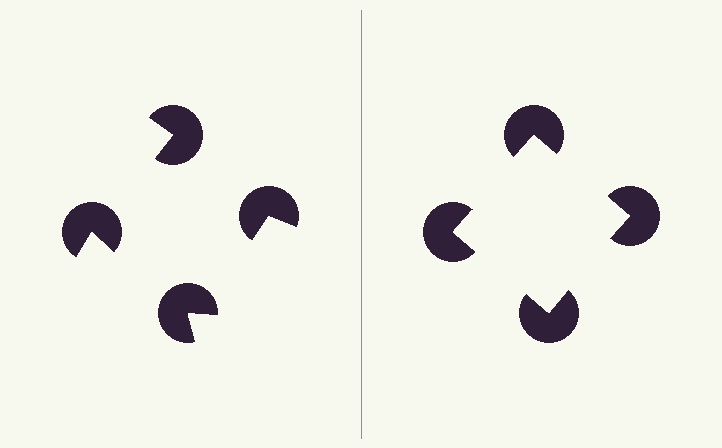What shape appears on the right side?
An illusory square.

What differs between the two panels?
The pac-man discs are positioned identically on both sides; only the wedge orientations differ. On the right they align to a square; on the left they are misaligned.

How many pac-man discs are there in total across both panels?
8 — 4 on each side.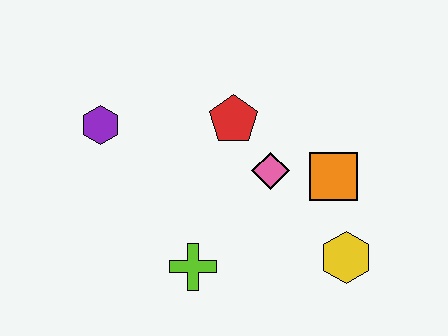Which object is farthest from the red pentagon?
The yellow hexagon is farthest from the red pentagon.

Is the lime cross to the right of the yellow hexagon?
No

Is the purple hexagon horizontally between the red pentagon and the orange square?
No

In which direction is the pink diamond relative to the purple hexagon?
The pink diamond is to the right of the purple hexagon.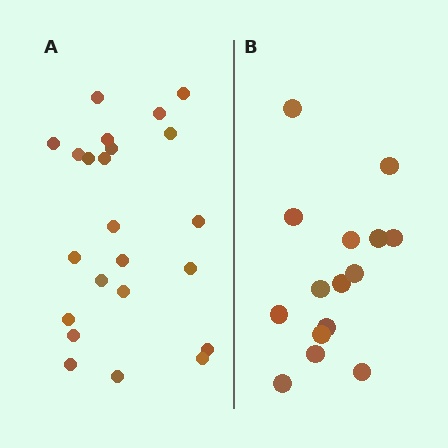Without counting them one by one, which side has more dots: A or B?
Region A (the left region) has more dots.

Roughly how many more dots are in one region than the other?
Region A has roughly 8 or so more dots than region B.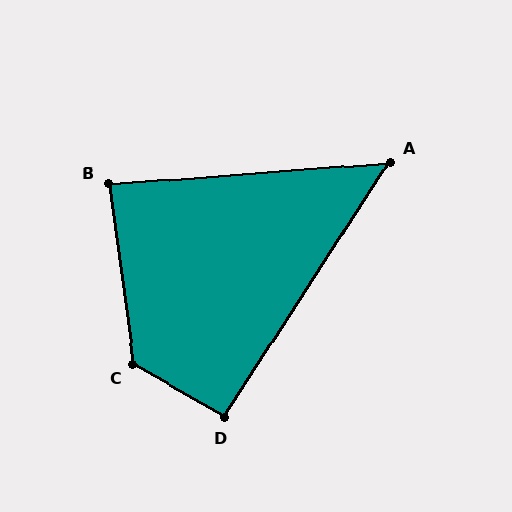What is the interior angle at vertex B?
Approximately 87 degrees (approximately right).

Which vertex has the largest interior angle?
C, at approximately 128 degrees.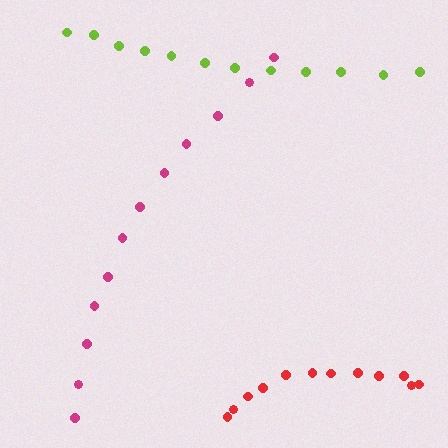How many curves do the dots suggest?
There are 3 distinct paths.